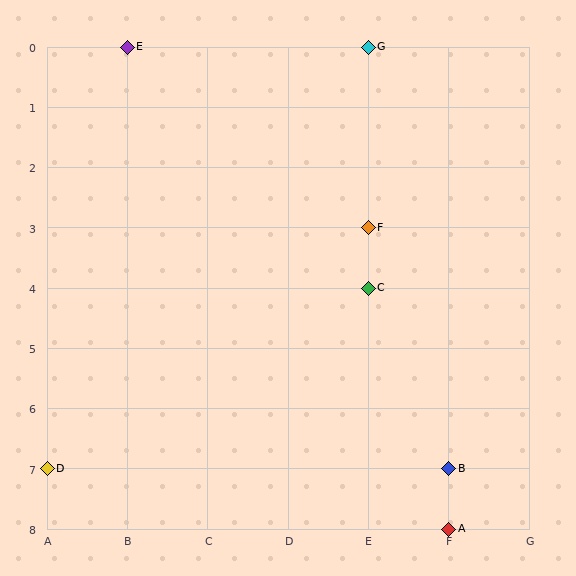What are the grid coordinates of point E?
Point E is at grid coordinates (B, 0).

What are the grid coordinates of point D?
Point D is at grid coordinates (A, 7).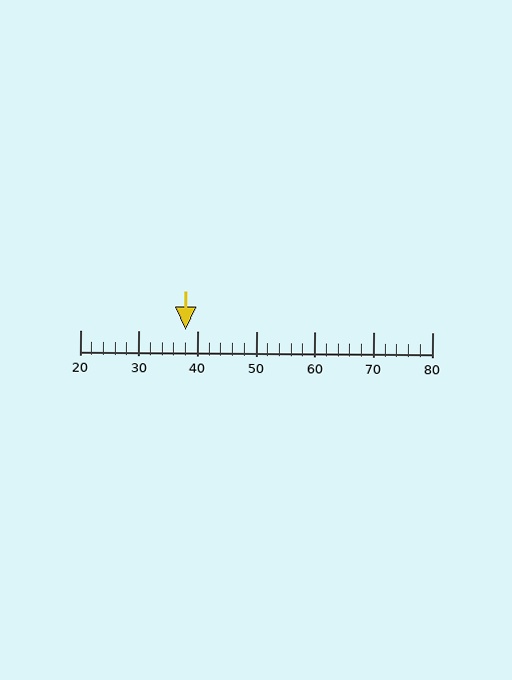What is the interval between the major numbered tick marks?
The major tick marks are spaced 10 units apart.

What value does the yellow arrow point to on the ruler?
The yellow arrow points to approximately 38.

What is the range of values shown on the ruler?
The ruler shows values from 20 to 80.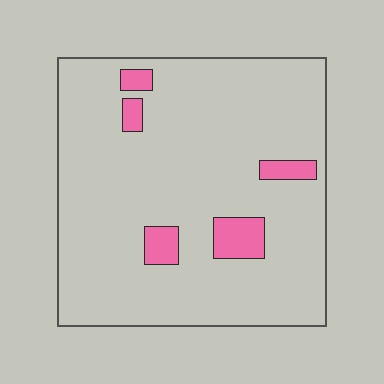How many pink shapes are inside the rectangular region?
5.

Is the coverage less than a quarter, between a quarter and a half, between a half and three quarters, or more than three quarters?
Less than a quarter.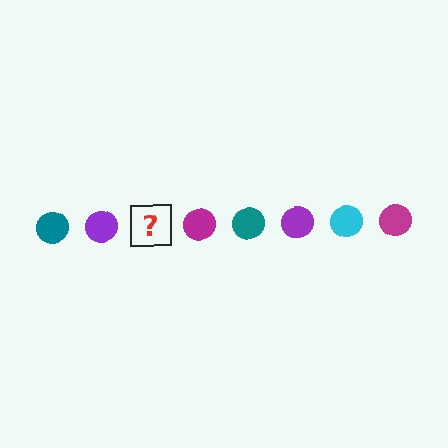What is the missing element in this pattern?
The missing element is a cyan circle.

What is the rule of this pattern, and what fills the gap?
The rule is that the pattern cycles through teal, purple, cyan, magenta circles. The gap should be filled with a cyan circle.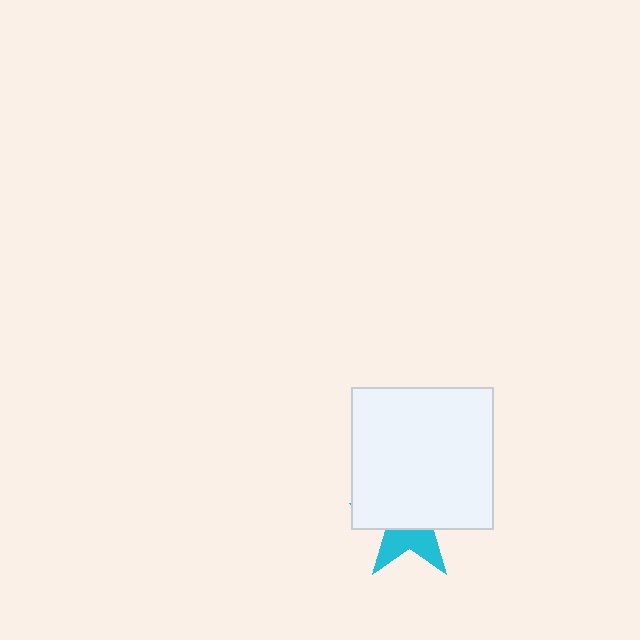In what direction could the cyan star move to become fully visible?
The cyan star could move down. That would shift it out from behind the white square entirely.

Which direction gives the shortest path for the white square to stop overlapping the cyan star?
Moving up gives the shortest separation.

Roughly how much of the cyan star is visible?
A small part of it is visible (roughly 38%).